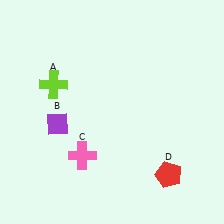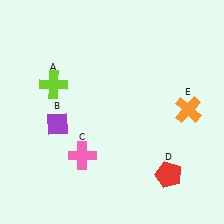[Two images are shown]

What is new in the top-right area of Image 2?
An orange cross (E) was added in the top-right area of Image 2.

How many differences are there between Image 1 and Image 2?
There is 1 difference between the two images.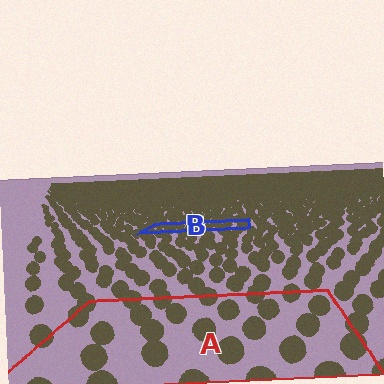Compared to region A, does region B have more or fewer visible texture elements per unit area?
Region B has more texture elements per unit area — they are packed more densely because it is farther away.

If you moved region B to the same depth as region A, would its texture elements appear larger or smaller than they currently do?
They would appear larger. At a closer depth, the same texture elements are projected at a bigger on-screen size.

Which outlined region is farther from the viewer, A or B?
Region B is farther from the viewer — the texture elements inside it appear smaller and more densely packed.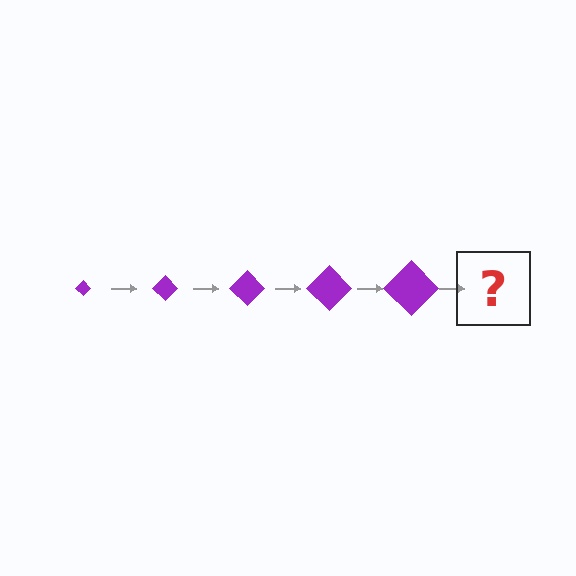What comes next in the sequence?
The next element should be a purple diamond, larger than the previous one.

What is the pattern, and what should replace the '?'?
The pattern is that the diamond gets progressively larger each step. The '?' should be a purple diamond, larger than the previous one.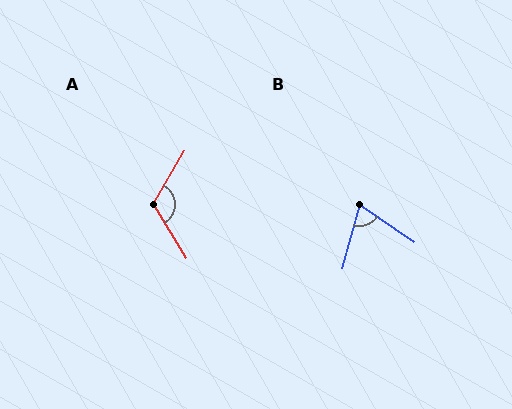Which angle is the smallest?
B, at approximately 71 degrees.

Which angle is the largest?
A, at approximately 118 degrees.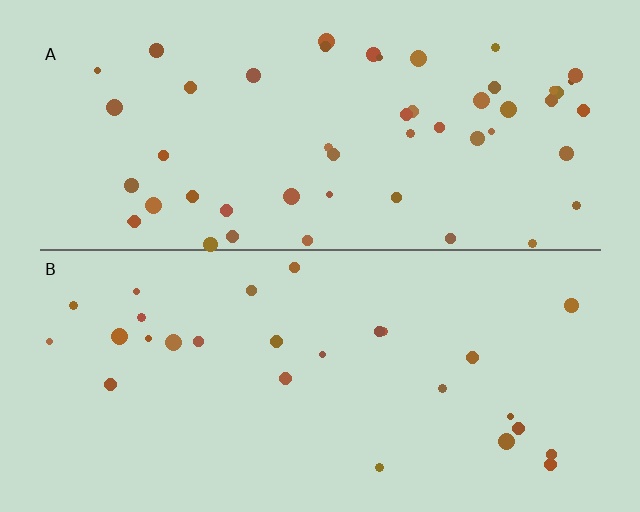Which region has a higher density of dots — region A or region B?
A (the top).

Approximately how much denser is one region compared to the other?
Approximately 1.9× — region A over region B.